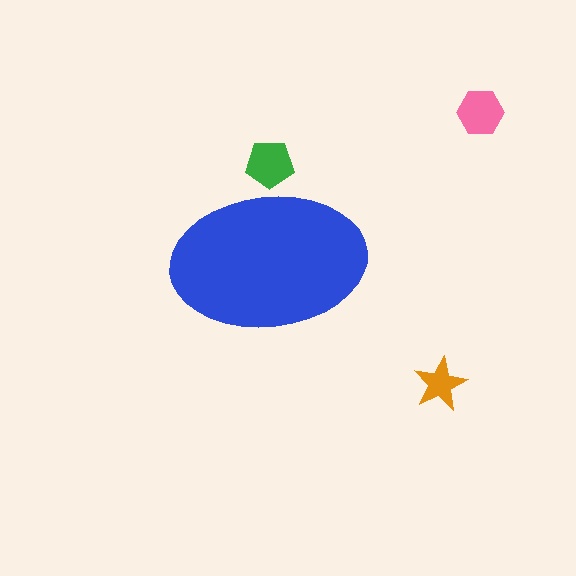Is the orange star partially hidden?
No, the orange star is fully visible.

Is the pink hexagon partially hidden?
No, the pink hexagon is fully visible.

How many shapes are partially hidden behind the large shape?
1 shape is partially hidden.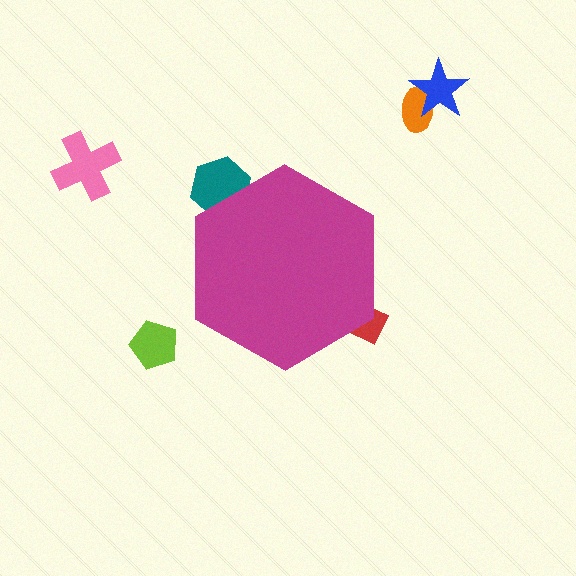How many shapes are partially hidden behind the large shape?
2 shapes are partially hidden.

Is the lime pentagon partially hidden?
No, the lime pentagon is fully visible.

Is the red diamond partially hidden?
Yes, the red diamond is partially hidden behind the magenta hexagon.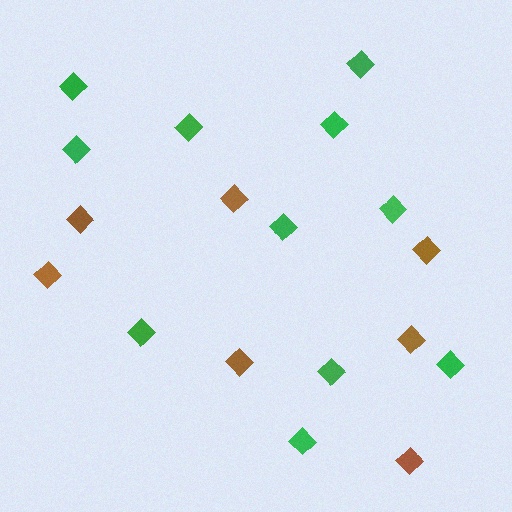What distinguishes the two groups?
There are 2 groups: one group of green diamonds (11) and one group of brown diamonds (7).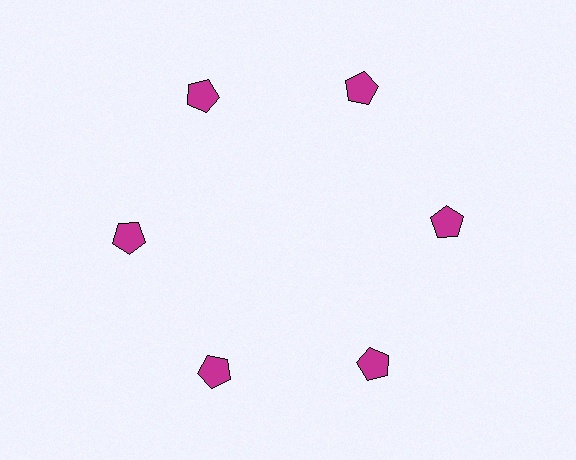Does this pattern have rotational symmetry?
Yes, this pattern has 6-fold rotational symmetry. It looks the same after rotating 60 degrees around the center.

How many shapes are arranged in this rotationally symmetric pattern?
There are 6 shapes, arranged in 6 groups of 1.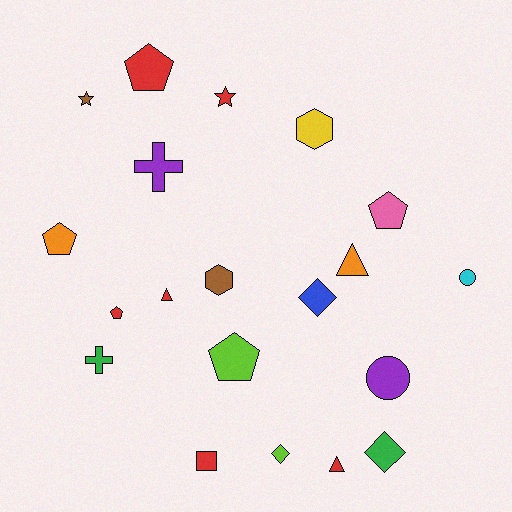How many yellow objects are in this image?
There is 1 yellow object.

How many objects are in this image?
There are 20 objects.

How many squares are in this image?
There is 1 square.